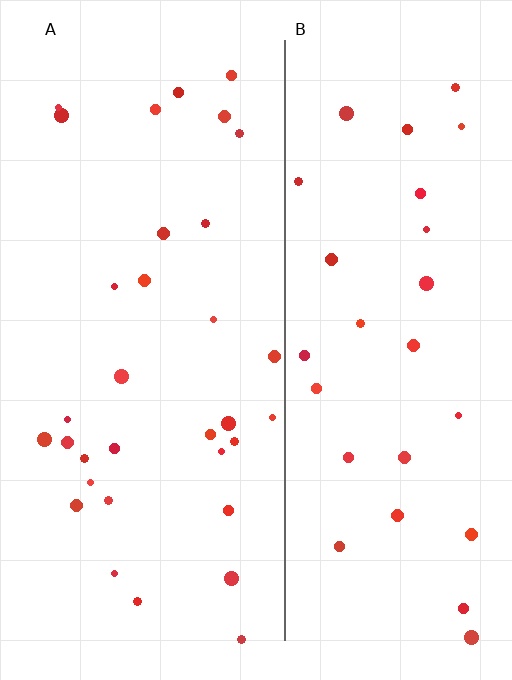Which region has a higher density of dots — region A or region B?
A (the left).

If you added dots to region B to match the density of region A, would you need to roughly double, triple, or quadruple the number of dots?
Approximately double.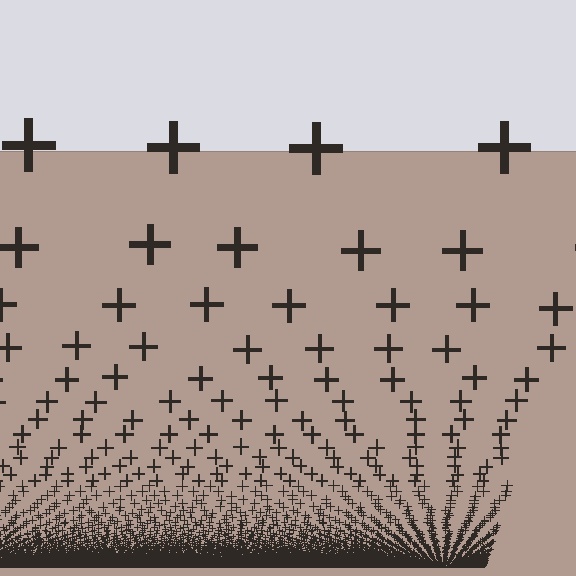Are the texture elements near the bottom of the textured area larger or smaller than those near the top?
Smaller. The gradient is inverted — elements near the bottom are smaller and denser.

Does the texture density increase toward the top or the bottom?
Density increases toward the bottom.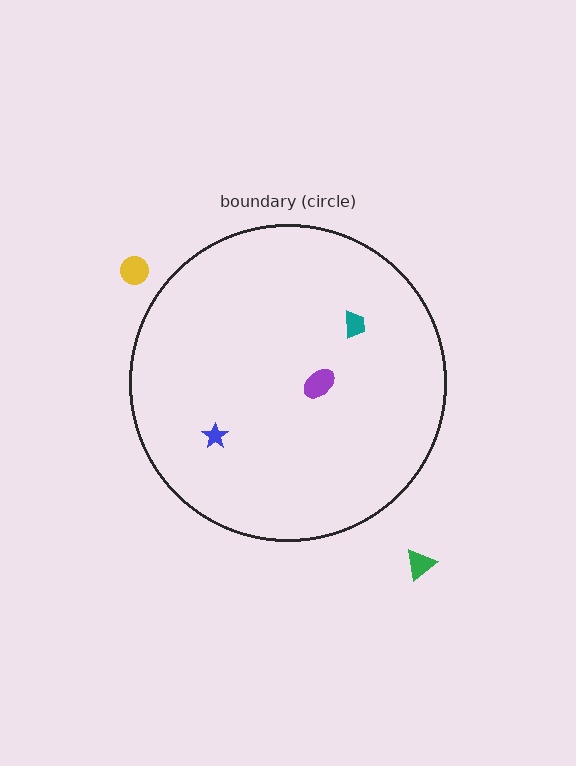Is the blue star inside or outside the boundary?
Inside.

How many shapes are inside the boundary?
3 inside, 2 outside.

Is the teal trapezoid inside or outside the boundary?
Inside.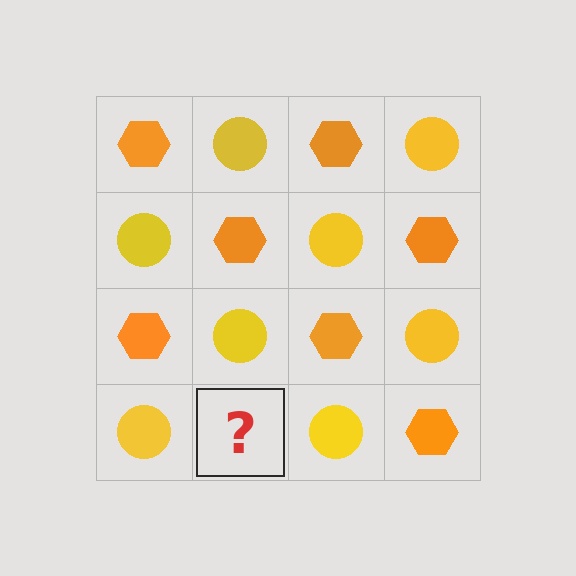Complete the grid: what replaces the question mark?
The question mark should be replaced with an orange hexagon.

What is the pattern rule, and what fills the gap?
The rule is that it alternates orange hexagon and yellow circle in a checkerboard pattern. The gap should be filled with an orange hexagon.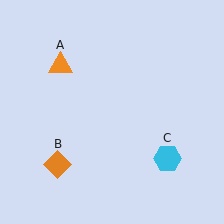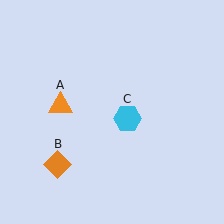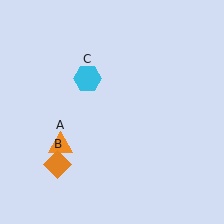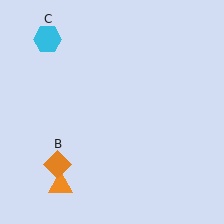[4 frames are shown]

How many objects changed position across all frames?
2 objects changed position: orange triangle (object A), cyan hexagon (object C).